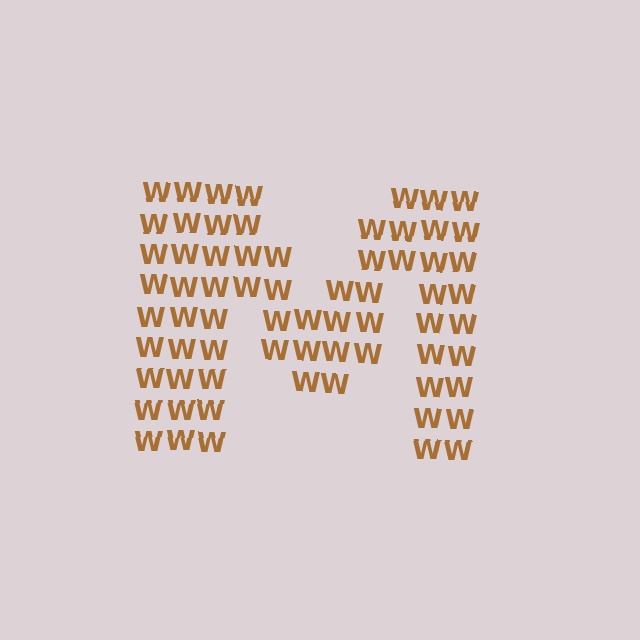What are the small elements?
The small elements are letter W's.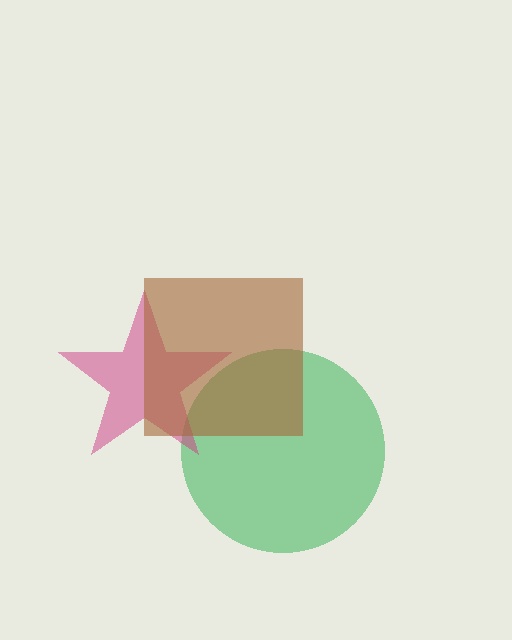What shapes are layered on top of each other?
The layered shapes are: a green circle, a magenta star, a brown square.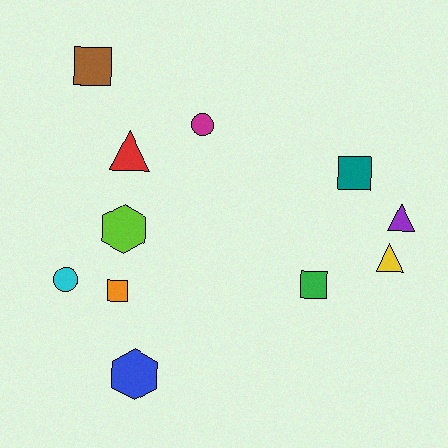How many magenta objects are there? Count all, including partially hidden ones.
There is 1 magenta object.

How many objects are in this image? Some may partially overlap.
There are 11 objects.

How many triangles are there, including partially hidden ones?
There are 3 triangles.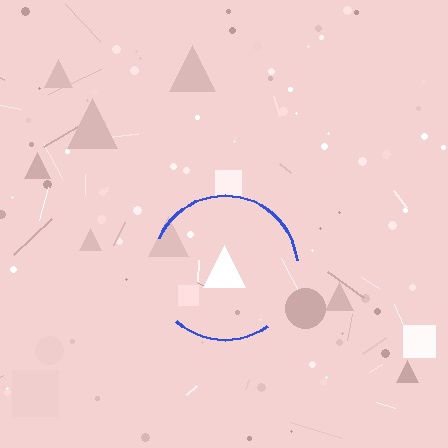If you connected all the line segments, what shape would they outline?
They would outline a circle.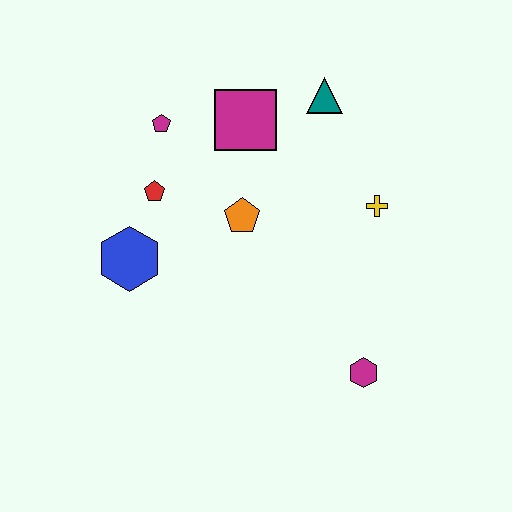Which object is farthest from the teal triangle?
The magenta hexagon is farthest from the teal triangle.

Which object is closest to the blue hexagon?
The red pentagon is closest to the blue hexagon.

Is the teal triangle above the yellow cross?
Yes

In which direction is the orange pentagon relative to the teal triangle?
The orange pentagon is below the teal triangle.